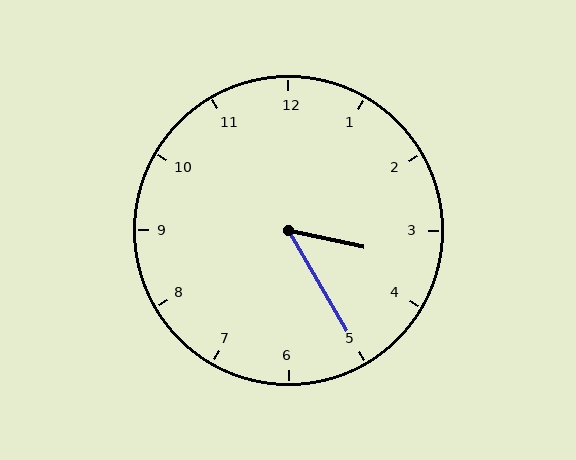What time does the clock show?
3:25.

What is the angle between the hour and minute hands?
Approximately 48 degrees.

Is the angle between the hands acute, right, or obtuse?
It is acute.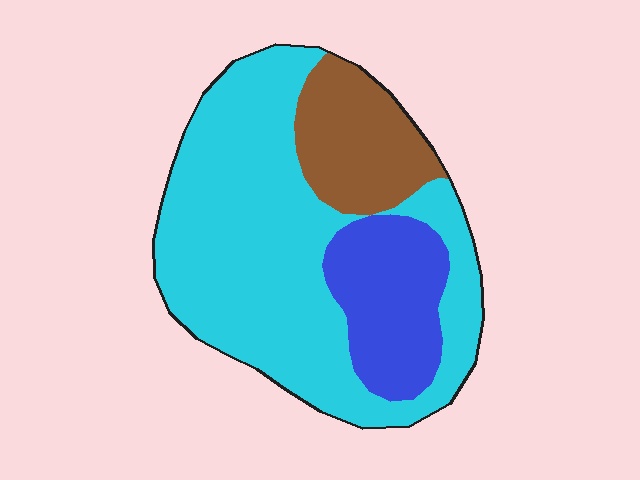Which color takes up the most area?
Cyan, at roughly 65%.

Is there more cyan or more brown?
Cyan.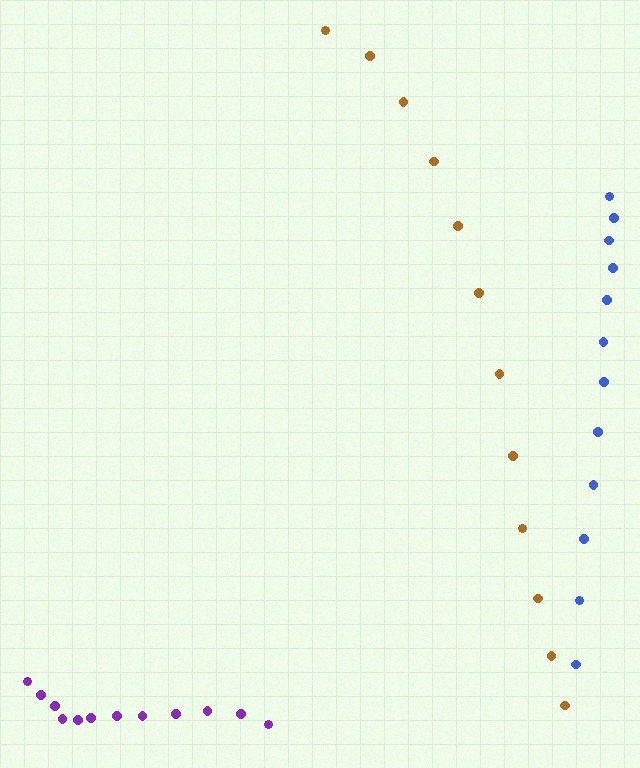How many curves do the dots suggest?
There are 3 distinct paths.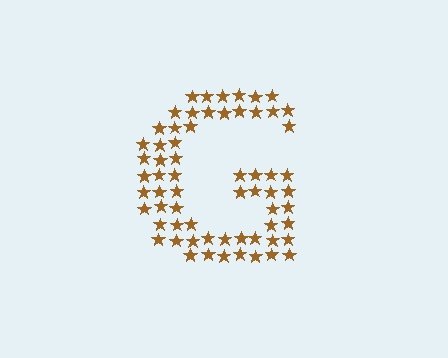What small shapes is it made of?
It is made of small stars.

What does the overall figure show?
The overall figure shows the letter G.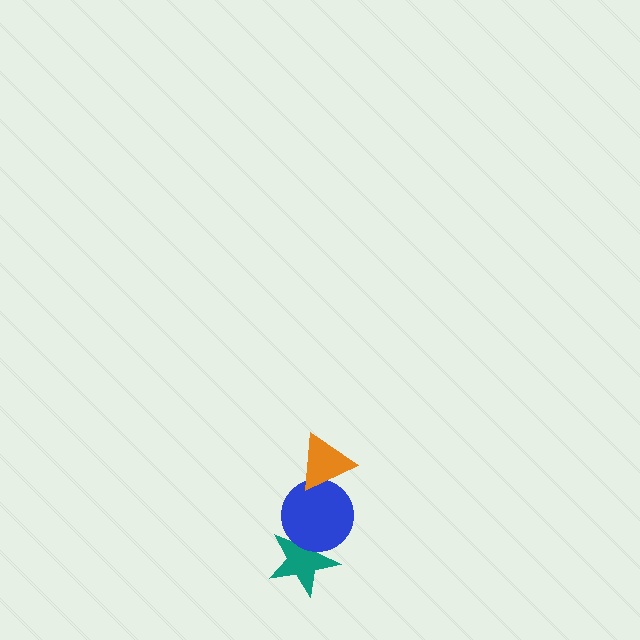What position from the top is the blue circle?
The blue circle is 2nd from the top.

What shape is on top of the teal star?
The blue circle is on top of the teal star.